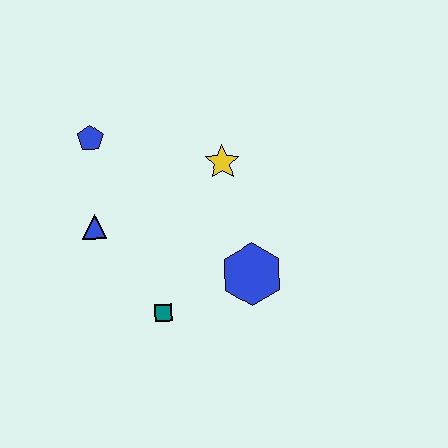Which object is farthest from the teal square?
The blue pentagon is farthest from the teal square.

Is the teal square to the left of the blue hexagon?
Yes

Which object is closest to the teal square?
The blue hexagon is closest to the teal square.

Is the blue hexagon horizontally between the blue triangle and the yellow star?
No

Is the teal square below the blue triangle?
Yes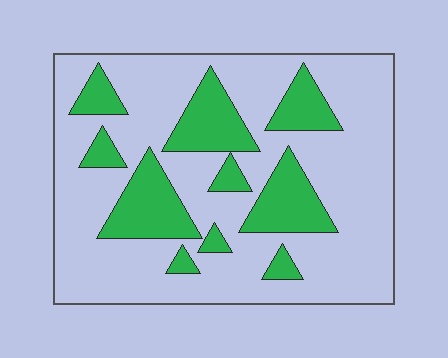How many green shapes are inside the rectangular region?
10.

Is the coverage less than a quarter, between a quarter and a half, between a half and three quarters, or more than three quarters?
Between a quarter and a half.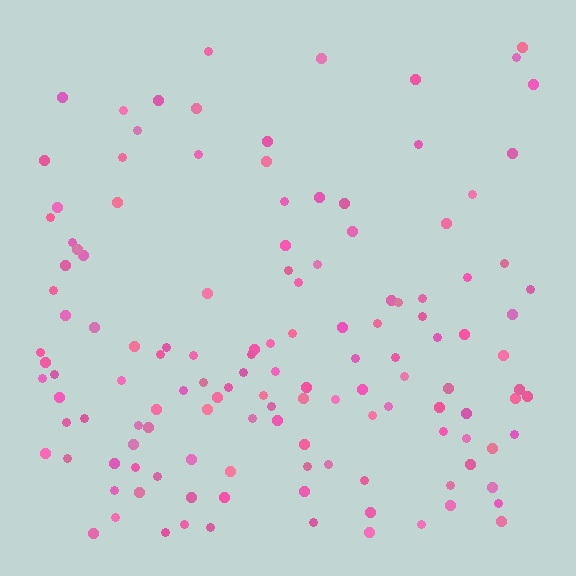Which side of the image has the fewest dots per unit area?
The top.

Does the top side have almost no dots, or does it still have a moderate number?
Still a moderate number, just noticeably fewer than the bottom.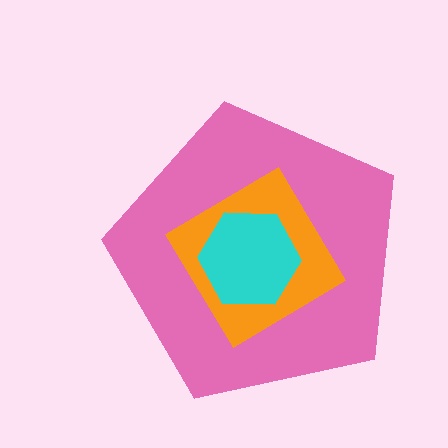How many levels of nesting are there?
3.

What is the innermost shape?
The cyan hexagon.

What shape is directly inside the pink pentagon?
The orange diamond.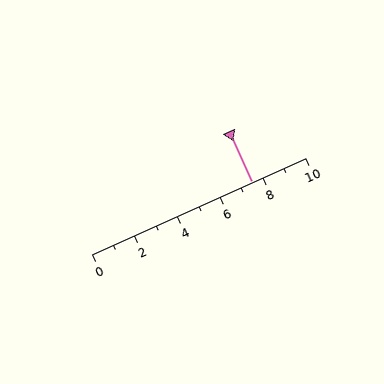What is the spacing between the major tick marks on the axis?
The major ticks are spaced 2 apart.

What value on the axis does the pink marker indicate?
The marker indicates approximately 7.5.